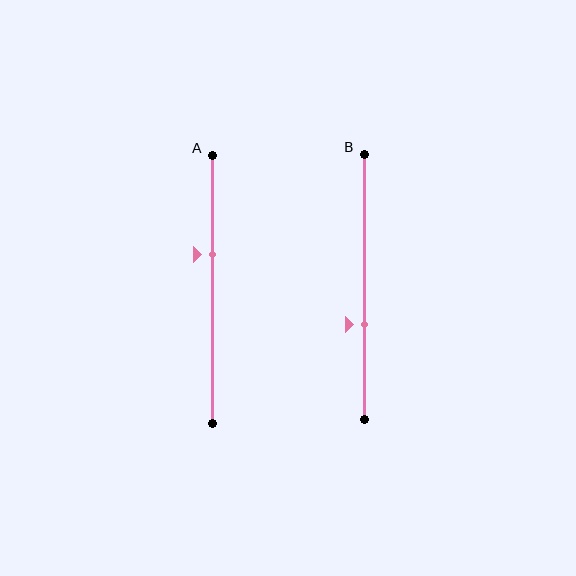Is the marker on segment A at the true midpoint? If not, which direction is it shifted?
No, the marker on segment A is shifted upward by about 13% of the segment length.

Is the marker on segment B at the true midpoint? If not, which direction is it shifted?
No, the marker on segment B is shifted downward by about 14% of the segment length.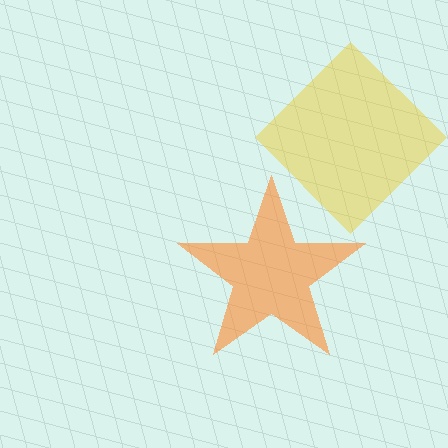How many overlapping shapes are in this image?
There are 2 overlapping shapes in the image.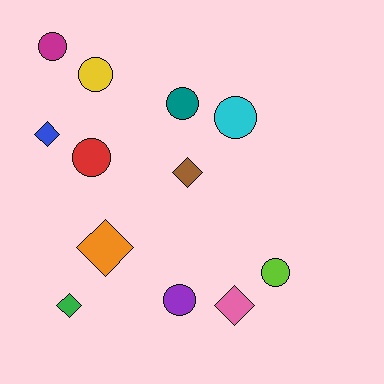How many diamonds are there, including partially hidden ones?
There are 5 diamonds.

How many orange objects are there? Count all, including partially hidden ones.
There is 1 orange object.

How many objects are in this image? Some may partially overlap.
There are 12 objects.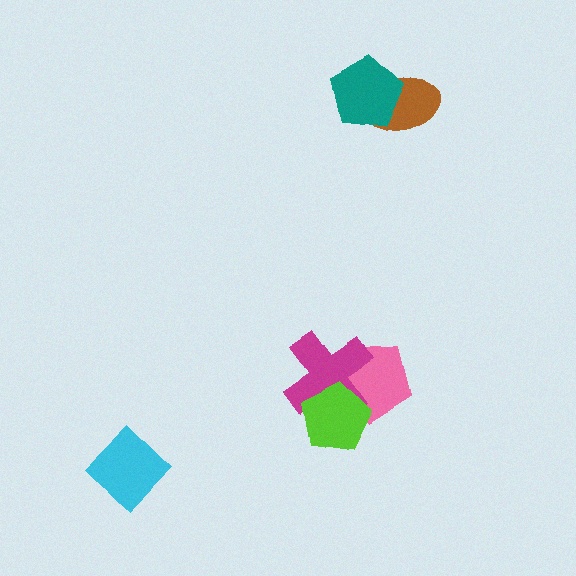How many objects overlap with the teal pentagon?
1 object overlaps with the teal pentagon.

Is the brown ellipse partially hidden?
Yes, it is partially covered by another shape.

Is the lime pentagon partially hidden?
No, no other shape covers it.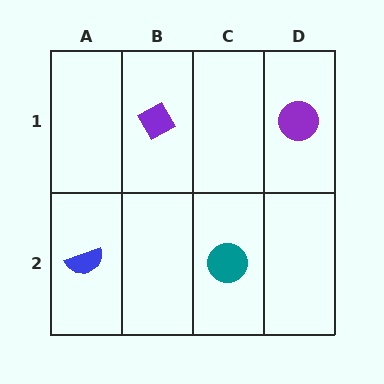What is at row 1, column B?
A purple diamond.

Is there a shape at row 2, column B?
No, that cell is empty.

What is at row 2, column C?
A teal circle.